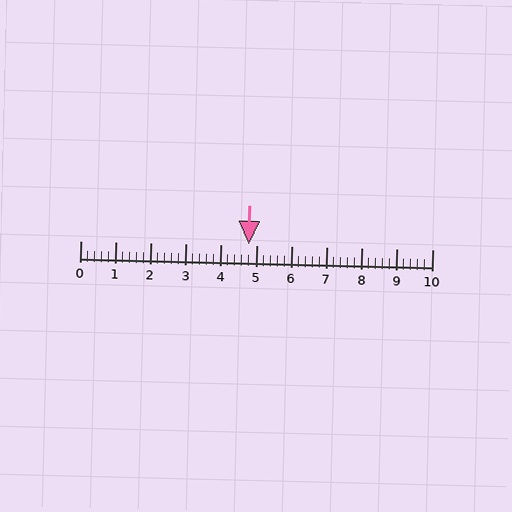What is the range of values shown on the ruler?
The ruler shows values from 0 to 10.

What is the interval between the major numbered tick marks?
The major tick marks are spaced 1 units apart.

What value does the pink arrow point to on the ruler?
The pink arrow points to approximately 4.8.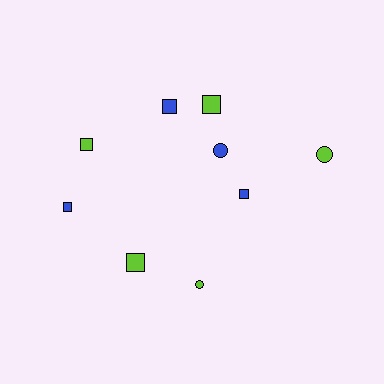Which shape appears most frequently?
Square, with 6 objects.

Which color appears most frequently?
Lime, with 5 objects.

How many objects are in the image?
There are 9 objects.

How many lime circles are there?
There are 2 lime circles.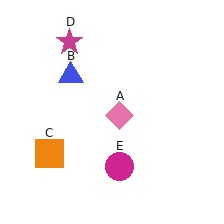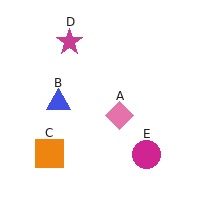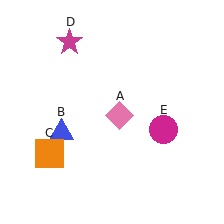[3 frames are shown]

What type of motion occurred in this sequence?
The blue triangle (object B), magenta circle (object E) rotated counterclockwise around the center of the scene.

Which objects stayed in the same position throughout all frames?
Pink diamond (object A) and orange square (object C) and magenta star (object D) remained stationary.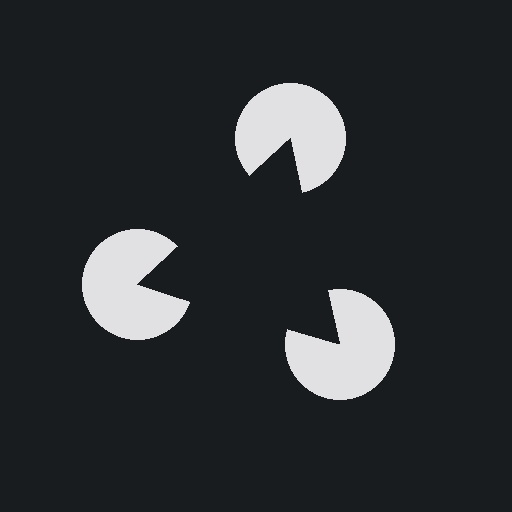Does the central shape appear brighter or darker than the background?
It typically appears slightly darker than the background, even though no actual brightness change is drawn.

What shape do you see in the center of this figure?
An illusory triangle — its edges are inferred from the aligned wedge cuts in the pac-man discs, not physically drawn.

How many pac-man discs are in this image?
There are 3 — one at each vertex of the illusory triangle.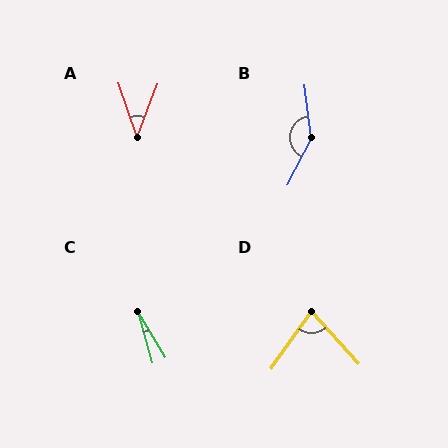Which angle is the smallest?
C, at approximately 16 degrees.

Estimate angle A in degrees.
Approximately 39 degrees.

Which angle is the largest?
B, at approximately 145 degrees.